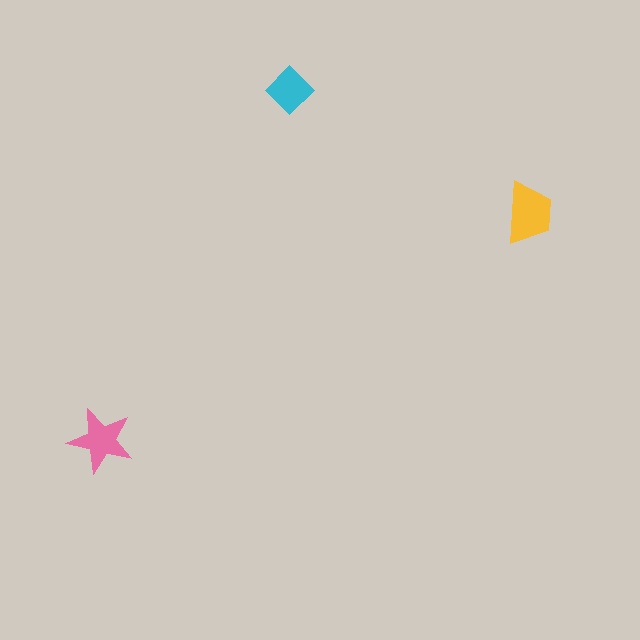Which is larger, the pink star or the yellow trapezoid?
The yellow trapezoid.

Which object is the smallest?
The cyan diamond.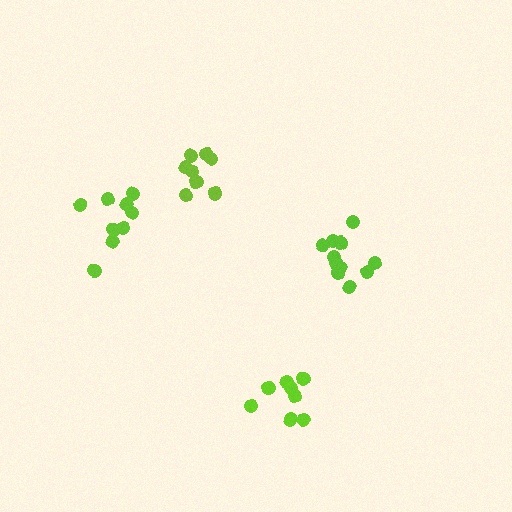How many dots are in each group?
Group 1: 11 dots, Group 2: 8 dots, Group 3: 9 dots, Group 4: 8 dots (36 total).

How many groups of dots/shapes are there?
There are 4 groups.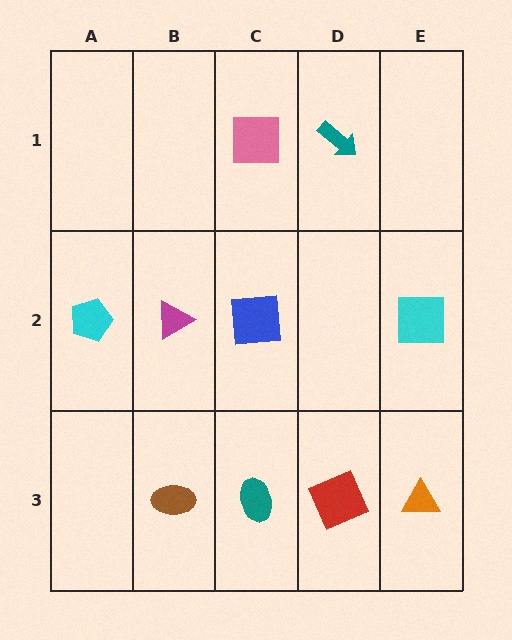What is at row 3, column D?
A red square.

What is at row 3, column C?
A teal ellipse.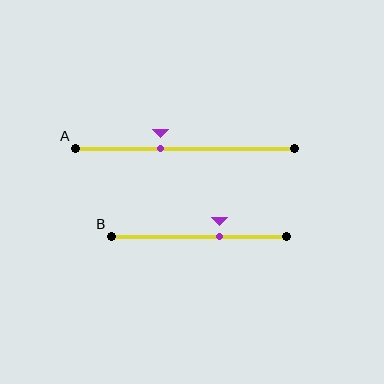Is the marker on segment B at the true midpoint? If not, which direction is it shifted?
No, the marker on segment B is shifted to the right by about 11% of the segment length.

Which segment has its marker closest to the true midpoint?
Segment A has its marker closest to the true midpoint.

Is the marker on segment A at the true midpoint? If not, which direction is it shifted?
No, the marker on segment A is shifted to the left by about 11% of the segment length.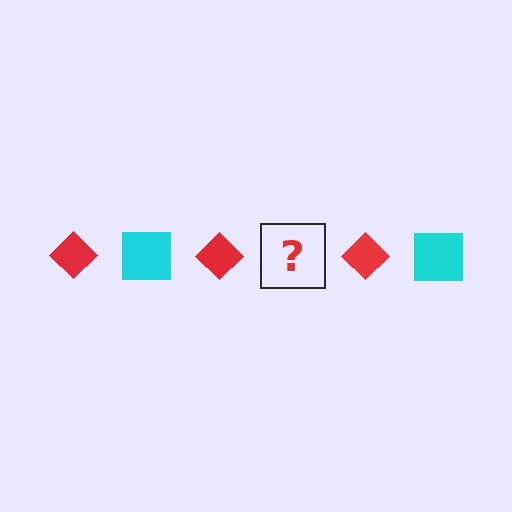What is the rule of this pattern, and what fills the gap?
The rule is that the pattern alternates between red diamond and cyan square. The gap should be filled with a cyan square.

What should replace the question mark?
The question mark should be replaced with a cyan square.